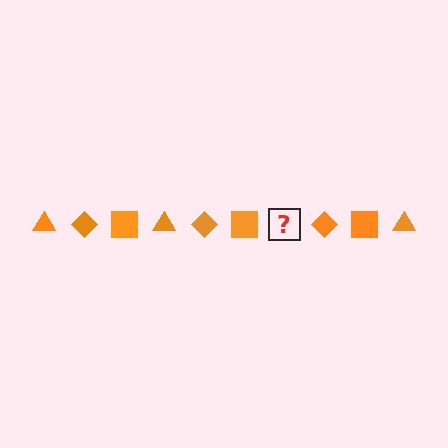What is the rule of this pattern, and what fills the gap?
The rule is that the pattern cycles through triangle, diamond, square shapes in orange. The gap should be filled with an orange triangle.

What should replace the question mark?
The question mark should be replaced with an orange triangle.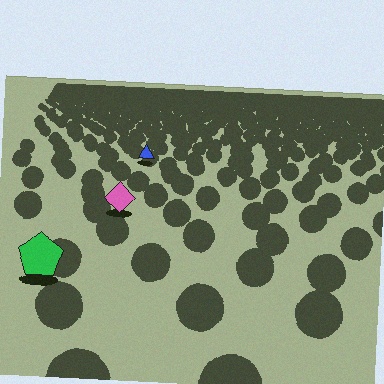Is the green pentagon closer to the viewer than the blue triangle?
Yes. The green pentagon is closer — you can tell from the texture gradient: the ground texture is coarser near it.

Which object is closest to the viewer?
The green pentagon is closest. The texture marks near it are larger and more spread out.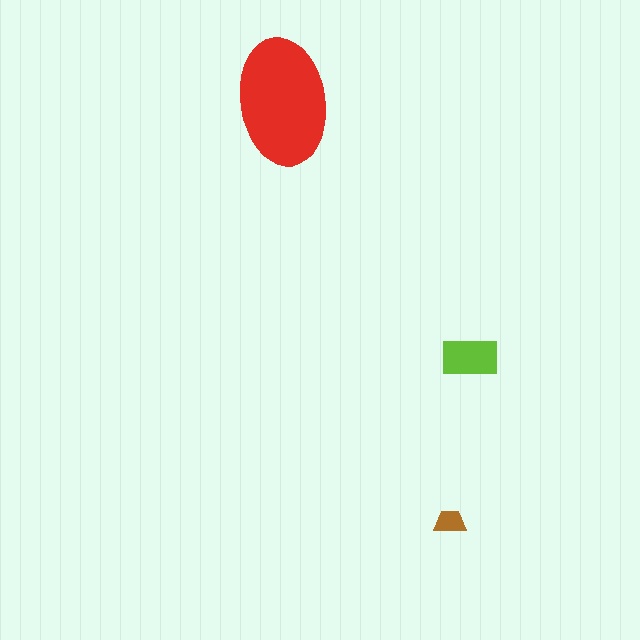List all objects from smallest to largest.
The brown trapezoid, the lime rectangle, the red ellipse.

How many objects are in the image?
There are 3 objects in the image.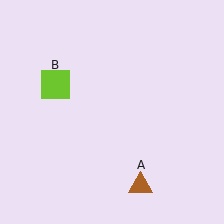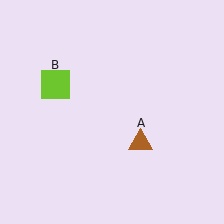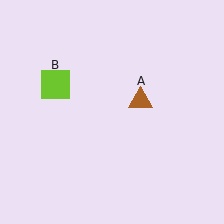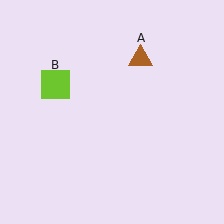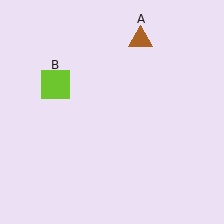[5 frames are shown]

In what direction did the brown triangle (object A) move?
The brown triangle (object A) moved up.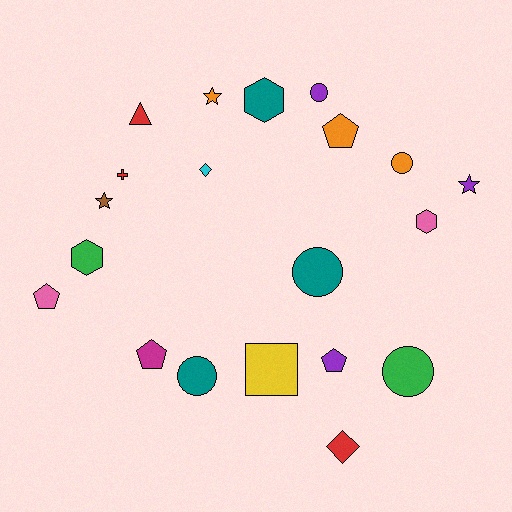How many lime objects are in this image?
There are no lime objects.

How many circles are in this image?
There are 5 circles.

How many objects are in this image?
There are 20 objects.